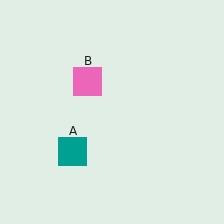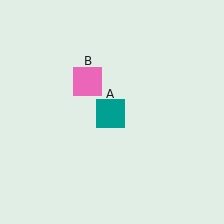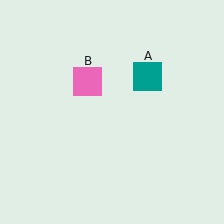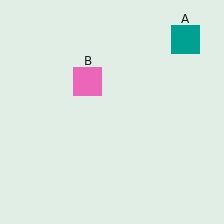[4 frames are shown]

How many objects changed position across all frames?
1 object changed position: teal square (object A).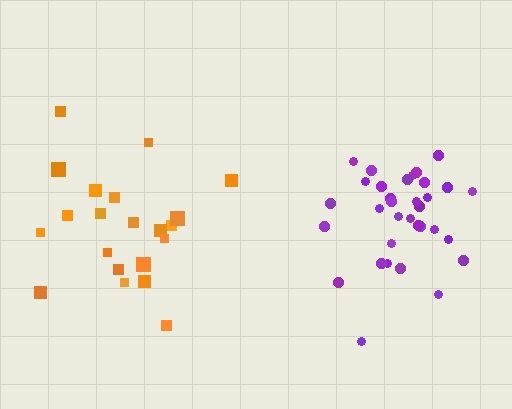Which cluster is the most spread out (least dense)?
Orange.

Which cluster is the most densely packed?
Purple.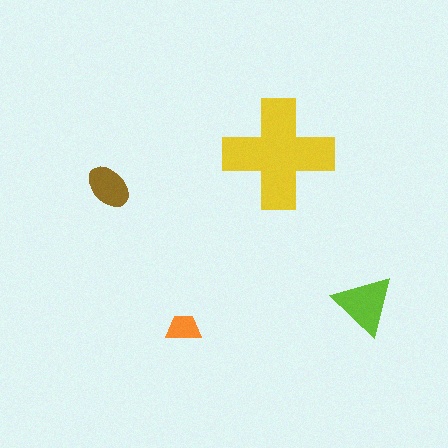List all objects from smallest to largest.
The orange trapezoid, the brown ellipse, the lime triangle, the yellow cross.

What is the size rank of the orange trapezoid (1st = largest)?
4th.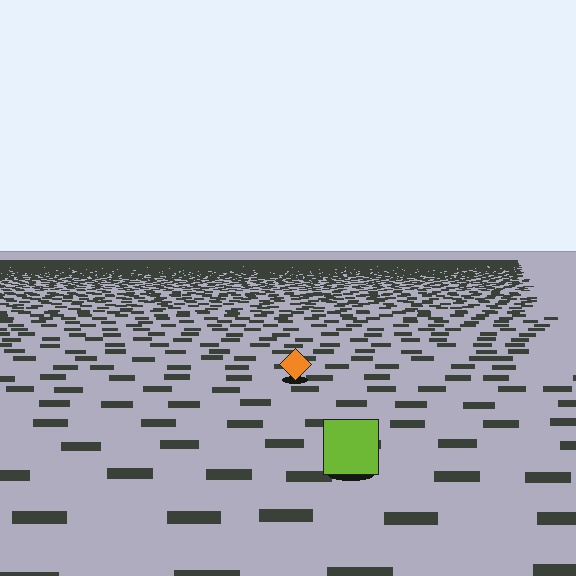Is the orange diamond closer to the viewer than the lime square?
No. The lime square is closer — you can tell from the texture gradient: the ground texture is coarser near it.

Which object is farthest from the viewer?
The orange diamond is farthest from the viewer. It appears smaller and the ground texture around it is denser.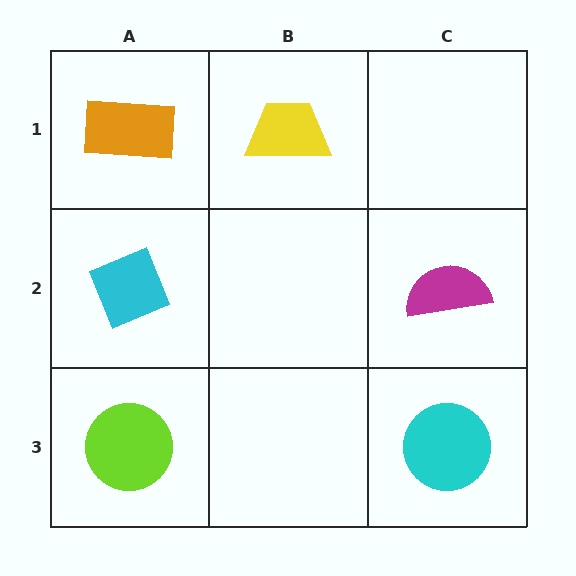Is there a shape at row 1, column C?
No, that cell is empty.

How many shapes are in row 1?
2 shapes.